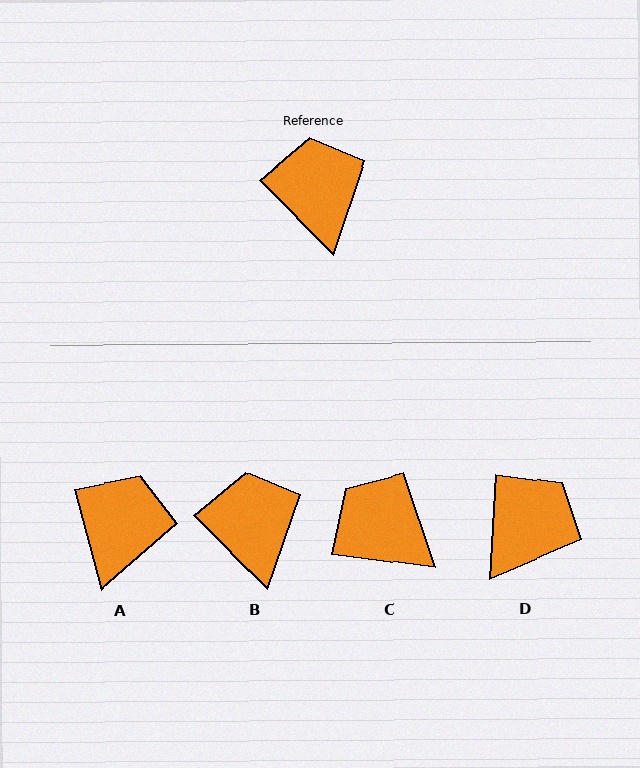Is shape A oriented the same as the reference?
No, it is off by about 30 degrees.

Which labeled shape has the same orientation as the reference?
B.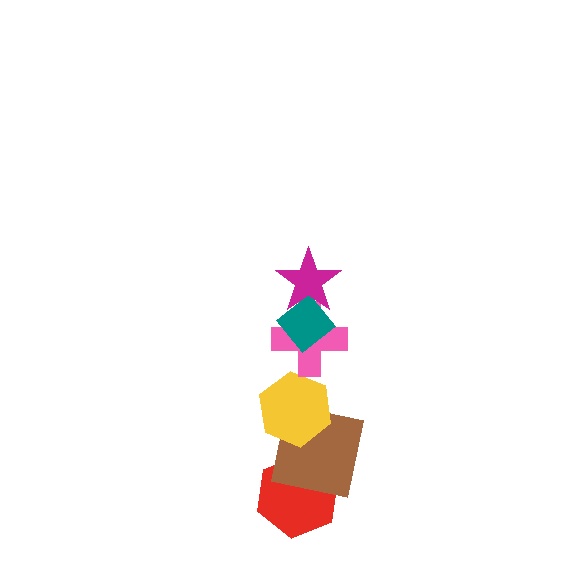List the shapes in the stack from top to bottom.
From top to bottom: the magenta star, the teal diamond, the pink cross, the yellow hexagon, the brown square, the red hexagon.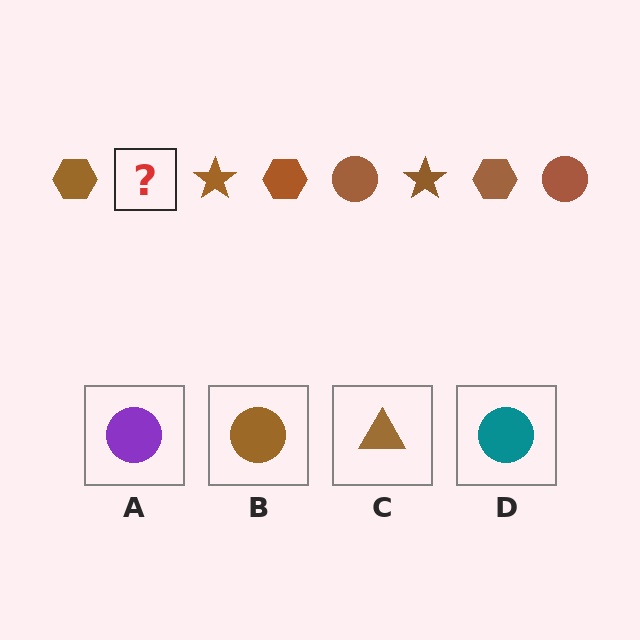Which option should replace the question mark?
Option B.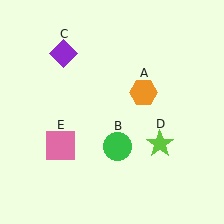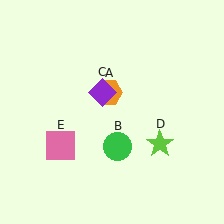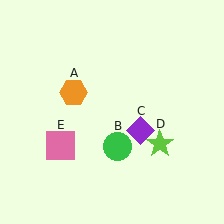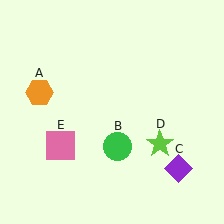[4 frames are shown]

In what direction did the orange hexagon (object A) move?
The orange hexagon (object A) moved left.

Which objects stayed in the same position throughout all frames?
Green circle (object B) and lime star (object D) and pink square (object E) remained stationary.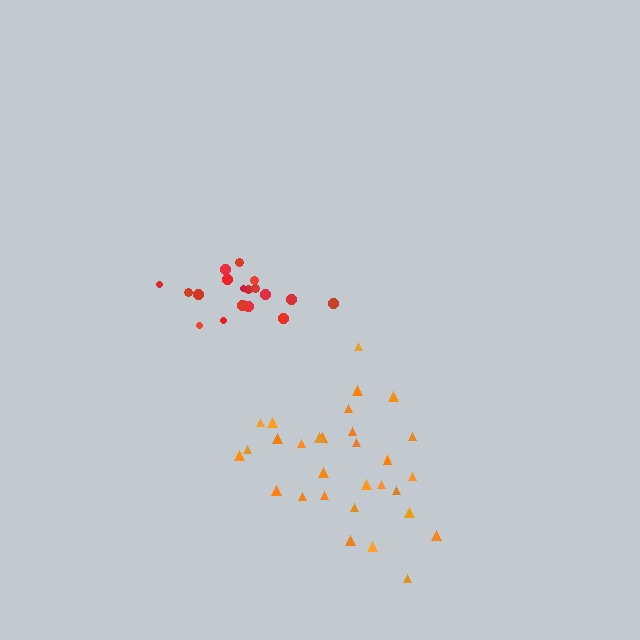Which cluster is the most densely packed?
Red.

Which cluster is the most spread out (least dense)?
Orange.